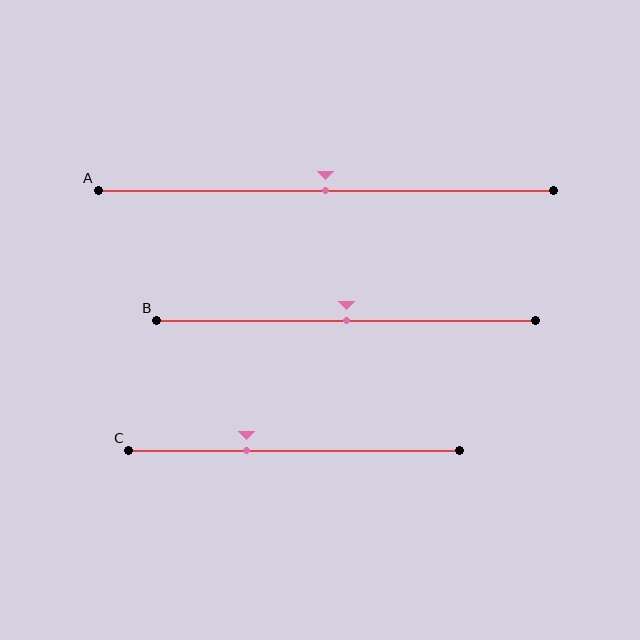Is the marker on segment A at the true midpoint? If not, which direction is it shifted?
Yes, the marker on segment A is at the true midpoint.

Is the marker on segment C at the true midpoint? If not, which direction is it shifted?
No, the marker on segment C is shifted to the left by about 14% of the segment length.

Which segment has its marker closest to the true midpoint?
Segment A has its marker closest to the true midpoint.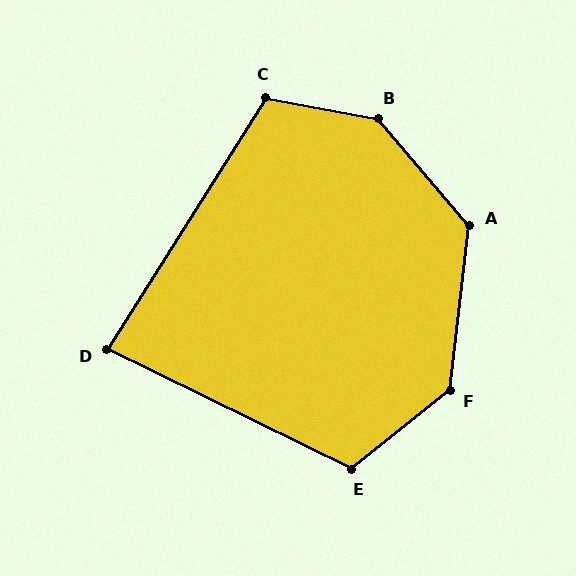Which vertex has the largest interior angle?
B, at approximately 141 degrees.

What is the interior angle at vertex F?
Approximately 135 degrees (obtuse).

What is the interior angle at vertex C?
Approximately 112 degrees (obtuse).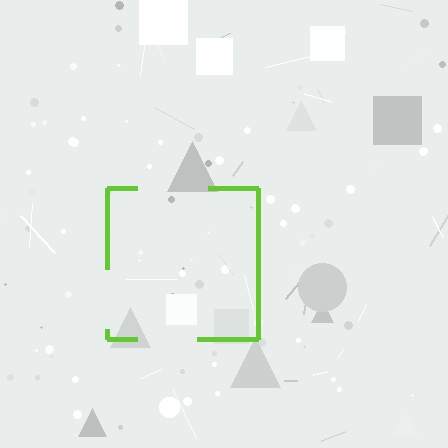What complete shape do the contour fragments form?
The contour fragments form a square.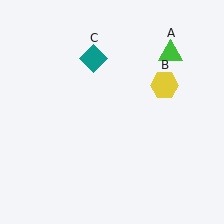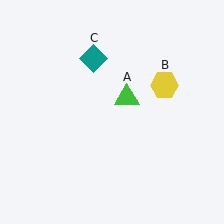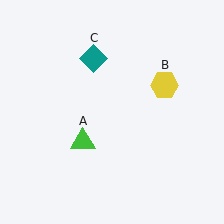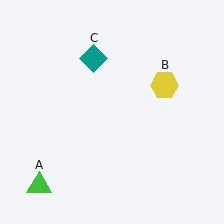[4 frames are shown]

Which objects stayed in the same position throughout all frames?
Yellow hexagon (object B) and teal diamond (object C) remained stationary.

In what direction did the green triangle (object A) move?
The green triangle (object A) moved down and to the left.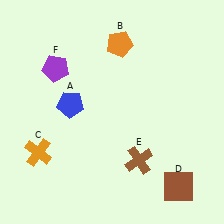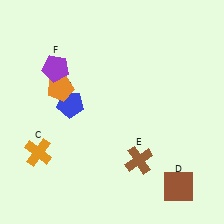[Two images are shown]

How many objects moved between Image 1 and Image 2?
1 object moved between the two images.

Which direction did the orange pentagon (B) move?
The orange pentagon (B) moved left.